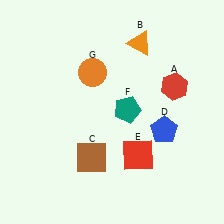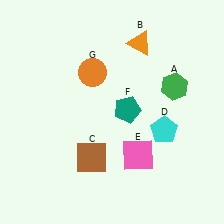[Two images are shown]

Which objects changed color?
A changed from red to green. D changed from blue to cyan. E changed from red to pink.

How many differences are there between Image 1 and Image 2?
There are 3 differences between the two images.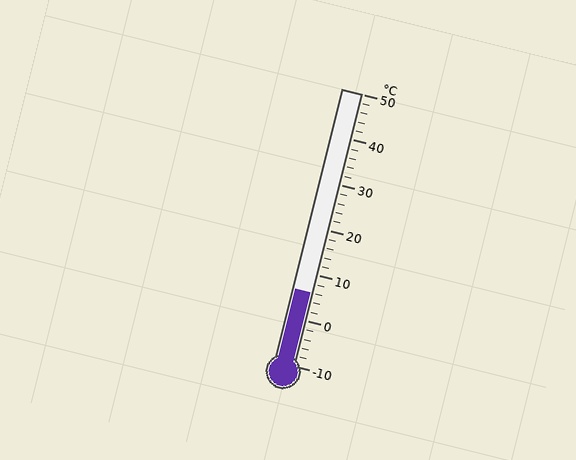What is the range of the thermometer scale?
The thermometer scale ranges from -10°C to 50°C.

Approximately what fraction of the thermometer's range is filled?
The thermometer is filled to approximately 25% of its range.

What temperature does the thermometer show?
The thermometer shows approximately 6°C.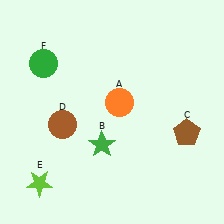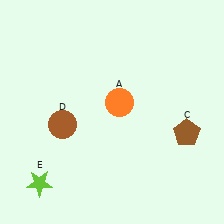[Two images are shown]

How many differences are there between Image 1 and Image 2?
There are 2 differences between the two images.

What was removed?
The green circle (F), the green star (B) were removed in Image 2.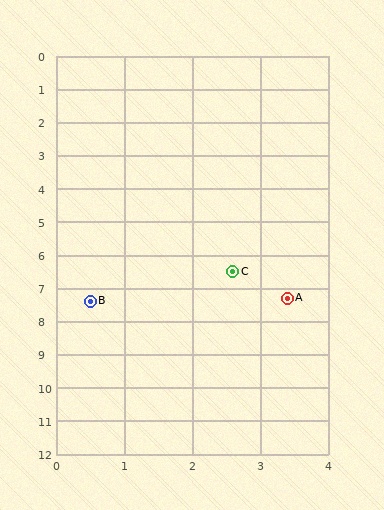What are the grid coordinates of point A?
Point A is at approximately (3.4, 7.3).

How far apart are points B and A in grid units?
Points B and A are about 2.9 grid units apart.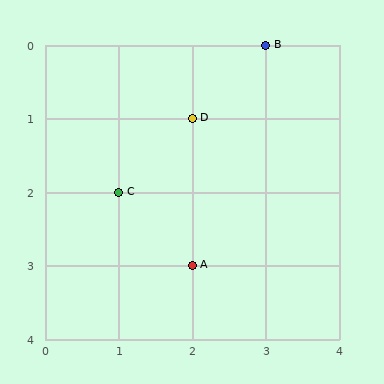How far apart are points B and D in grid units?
Points B and D are 1 column and 1 row apart (about 1.4 grid units diagonally).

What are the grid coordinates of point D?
Point D is at grid coordinates (2, 1).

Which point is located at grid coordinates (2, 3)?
Point A is at (2, 3).